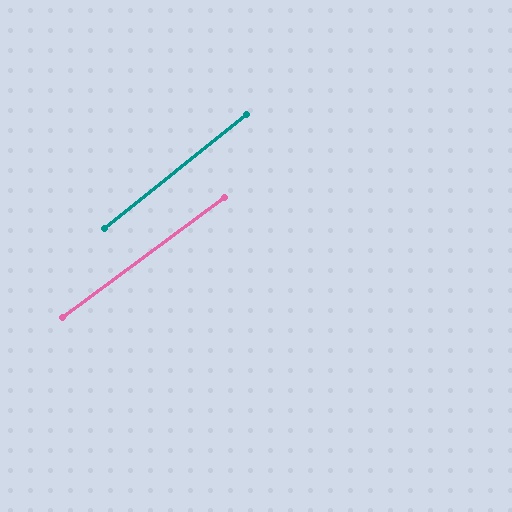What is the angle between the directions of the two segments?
Approximately 2 degrees.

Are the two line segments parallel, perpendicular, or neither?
Parallel — their directions differ by only 2.0°.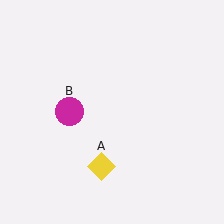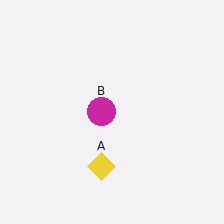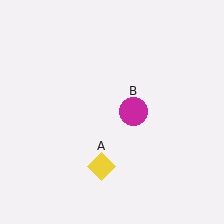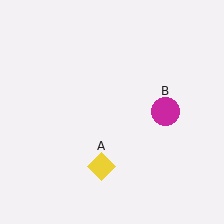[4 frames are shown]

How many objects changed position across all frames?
1 object changed position: magenta circle (object B).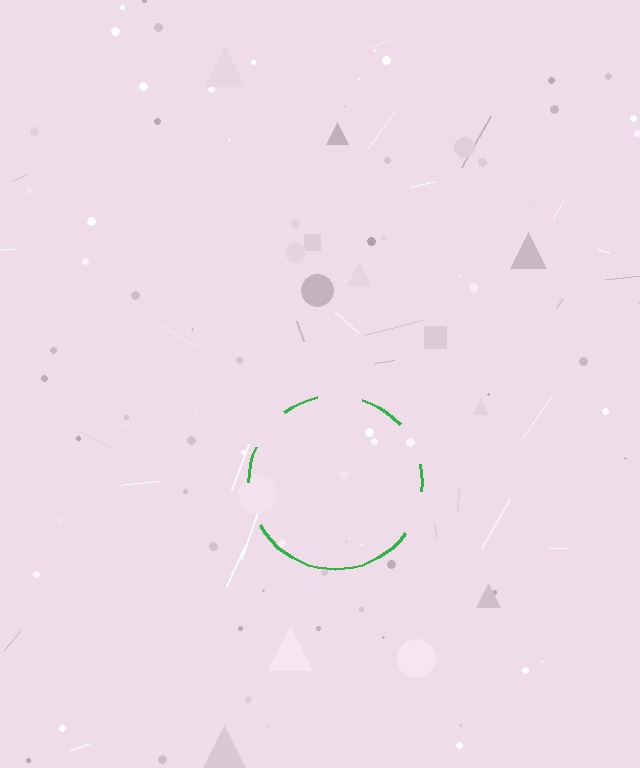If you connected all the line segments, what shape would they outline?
They would outline a circle.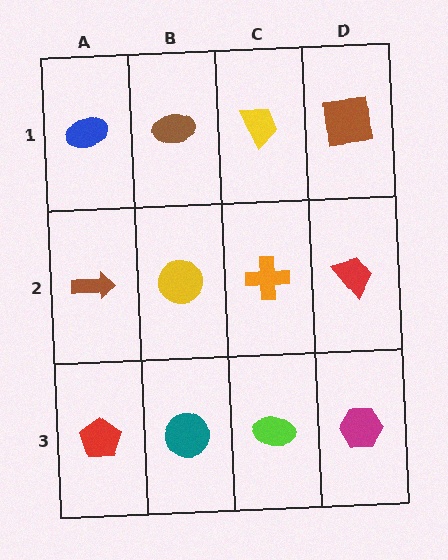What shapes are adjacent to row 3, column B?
A yellow circle (row 2, column B), a red pentagon (row 3, column A), a lime ellipse (row 3, column C).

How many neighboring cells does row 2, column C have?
4.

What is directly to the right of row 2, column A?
A yellow circle.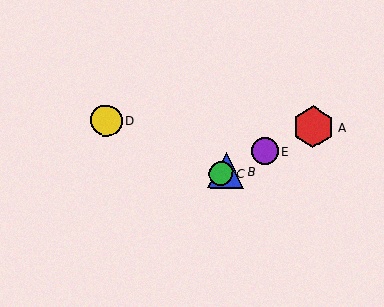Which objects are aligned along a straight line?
Objects A, B, C, E are aligned along a straight line.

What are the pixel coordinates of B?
Object B is at (226, 171).